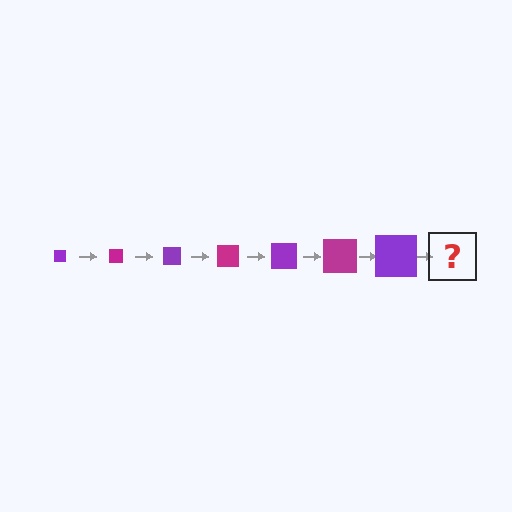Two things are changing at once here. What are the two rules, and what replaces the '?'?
The two rules are that the square grows larger each step and the color cycles through purple and magenta. The '?' should be a magenta square, larger than the previous one.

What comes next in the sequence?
The next element should be a magenta square, larger than the previous one.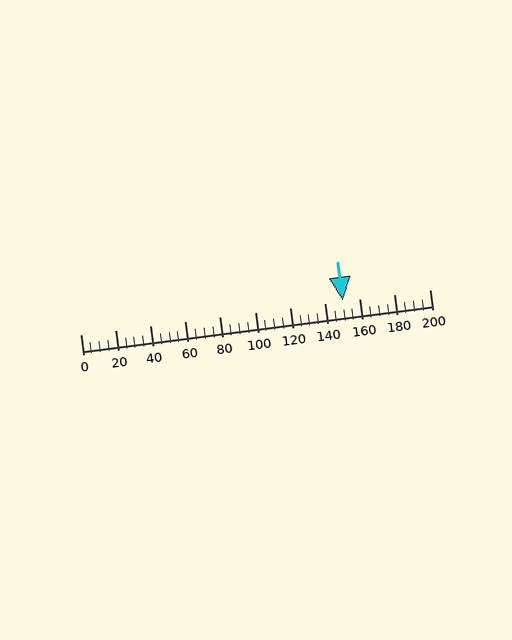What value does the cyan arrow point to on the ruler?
The cyan arrow points to approximately 150.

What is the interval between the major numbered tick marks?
The major tick marks are spaced 20 units apart.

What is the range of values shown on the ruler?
The ruler shows values from 0 to 200.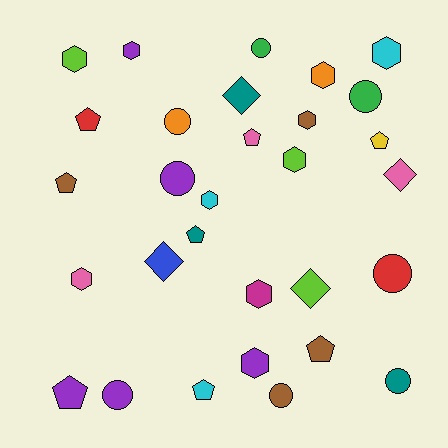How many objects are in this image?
There are 30 objects.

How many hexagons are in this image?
There are 10 hexagons.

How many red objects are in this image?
There are 2 red objects.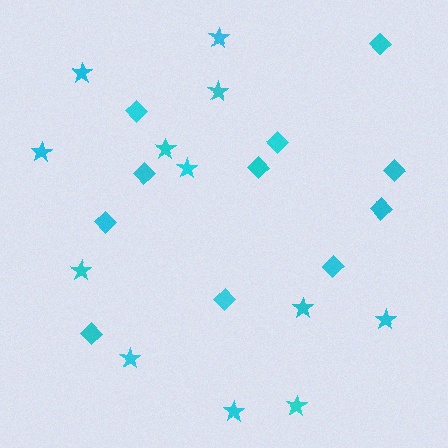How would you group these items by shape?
There are 2 groups: one group of stars (12) and one group of diamonds (11).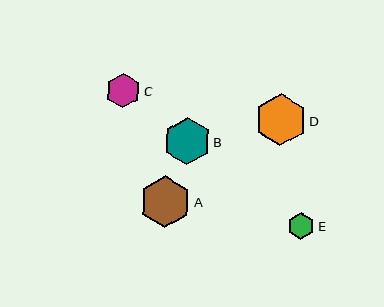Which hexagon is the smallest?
Hexagon E is the smallest with a size of approximately 27 pixels.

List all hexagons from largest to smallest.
From largest to smallest: D, A, B, C, E.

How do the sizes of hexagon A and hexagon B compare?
Hexagon A and hexagon B are approximately the same size.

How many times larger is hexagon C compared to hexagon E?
Hexagon C is approximately 1.3 times the size of hexagon E.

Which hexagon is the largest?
Hexagon D is the largest with a size of approximately 52 pixels.